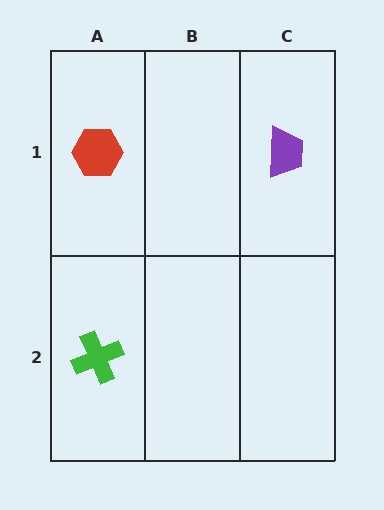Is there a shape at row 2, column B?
No, that cell is empty.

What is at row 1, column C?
A purple trapezoid.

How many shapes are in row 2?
1 shape.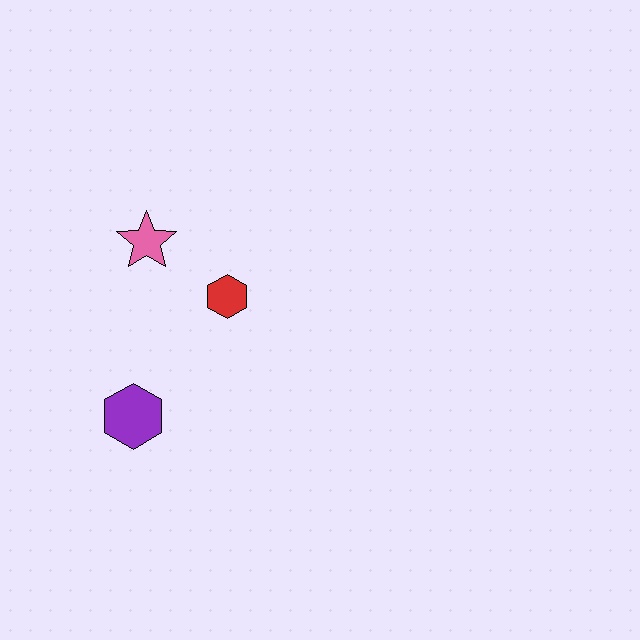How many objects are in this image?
There are 3 objects.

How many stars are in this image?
There is 1 star.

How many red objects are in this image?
There is 1 red object.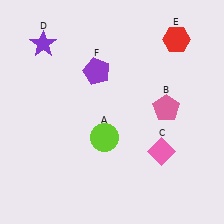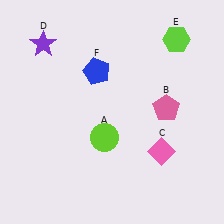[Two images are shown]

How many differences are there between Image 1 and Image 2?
There are 2 differences between the two images.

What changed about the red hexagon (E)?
In Image 1, E is red. In Image 2, it changed to lime.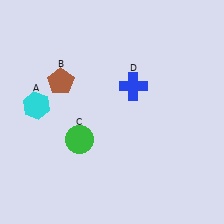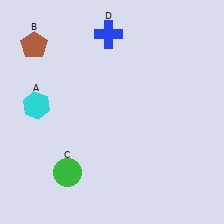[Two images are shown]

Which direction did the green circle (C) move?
The green circle (C) moved down.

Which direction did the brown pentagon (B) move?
The brown pentagon (B) moved up.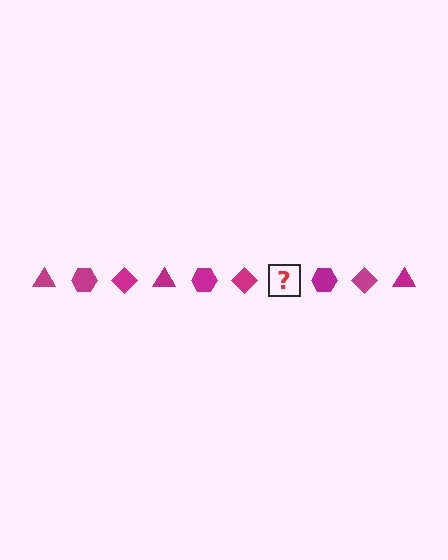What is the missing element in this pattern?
The missing element is a magenta triangle.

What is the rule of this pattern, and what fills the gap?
The rule is that the pattern cycles through triangle, hexagon, diamond shapes in magenta. The gap should be filled with a magenta triangle.